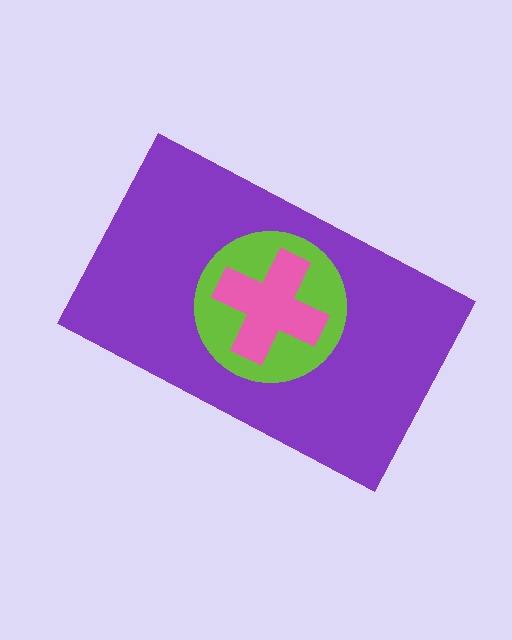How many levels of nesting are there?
3.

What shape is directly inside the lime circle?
The pink cross.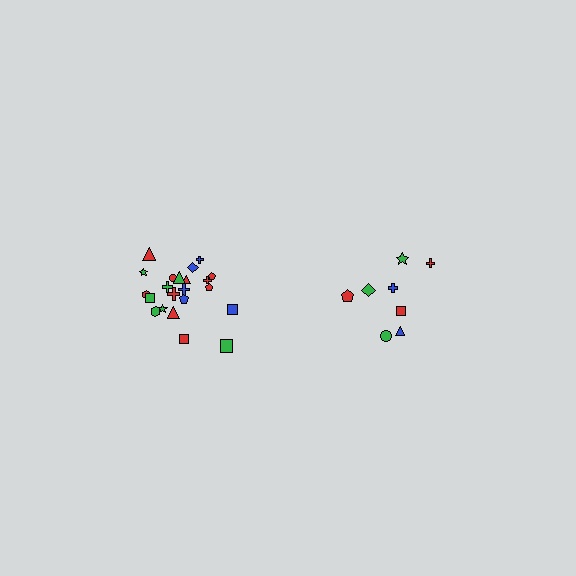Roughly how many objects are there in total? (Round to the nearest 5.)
Roughly 30 objects in total.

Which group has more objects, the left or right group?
The left group.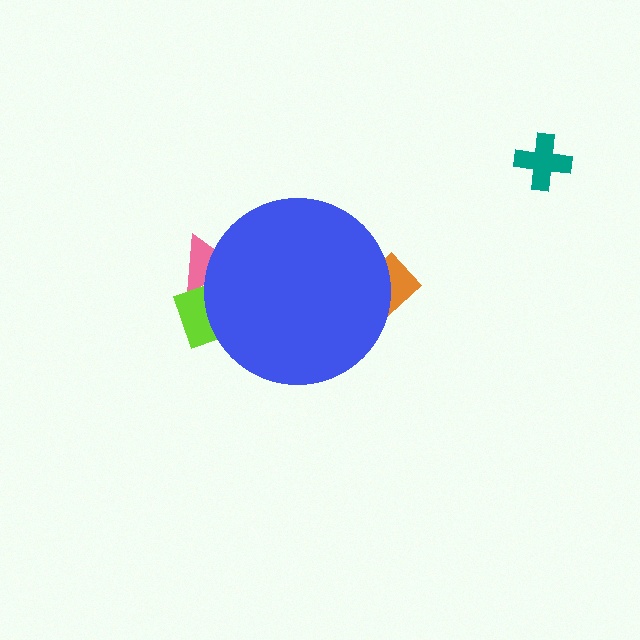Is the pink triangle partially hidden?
Yes, the pink triangle is partially hidden behind the blue circle.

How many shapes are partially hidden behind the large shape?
3 shapes are partially hidden.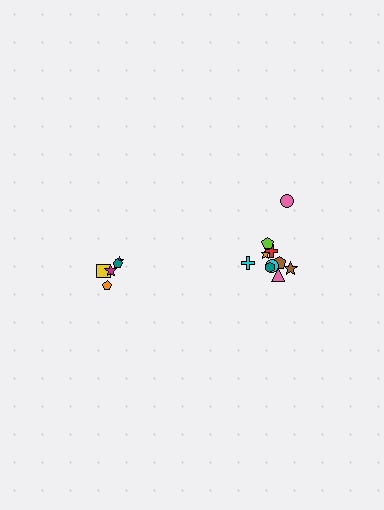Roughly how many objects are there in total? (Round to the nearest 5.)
Roughly 15 objects in total.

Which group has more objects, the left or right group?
The right group.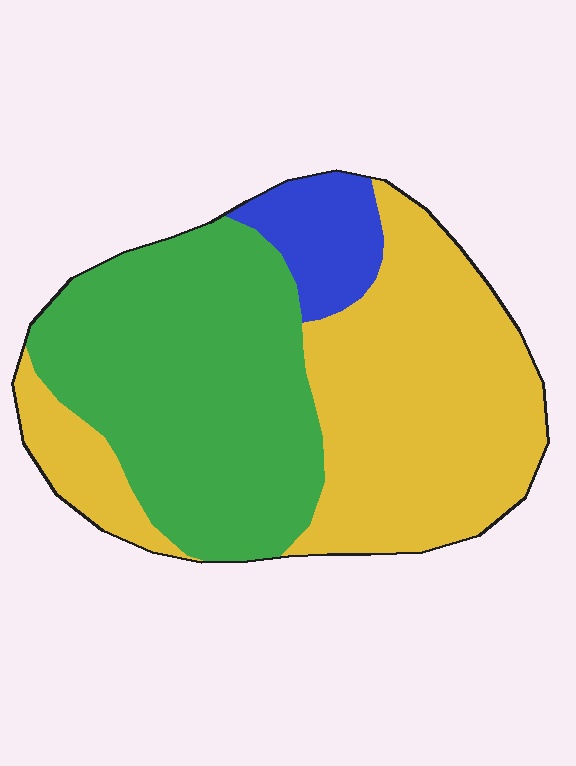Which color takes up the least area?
Blue, at roughly 10%.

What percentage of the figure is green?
Green takes up between a quarter and a half of the figure.